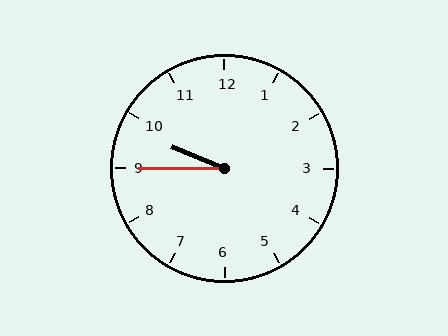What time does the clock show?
9:45.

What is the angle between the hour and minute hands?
Approximately 22 degrees.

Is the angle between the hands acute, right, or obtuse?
It is acute.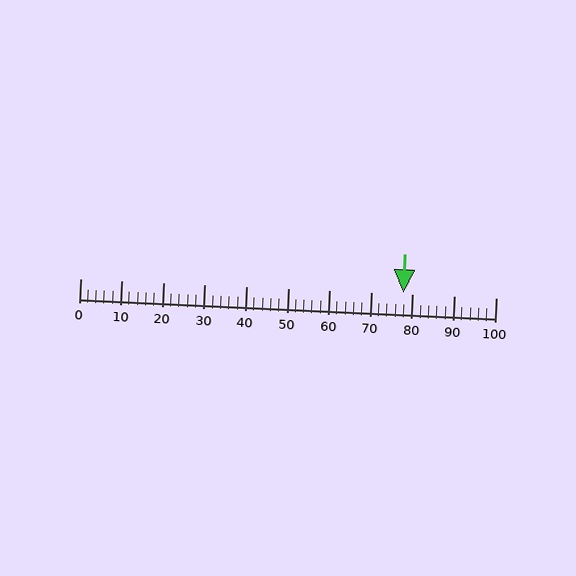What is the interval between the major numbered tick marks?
The major tick marks are spaced 10 units apart.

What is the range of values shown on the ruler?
The ruler shows values from 0 to 100.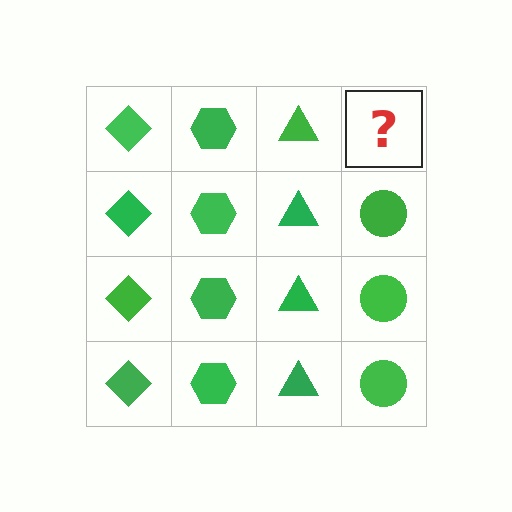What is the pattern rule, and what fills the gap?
The rule is that each column has a consistent shape. The gap should be filled with a green circle.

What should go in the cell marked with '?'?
The missing cell should contain a green circle.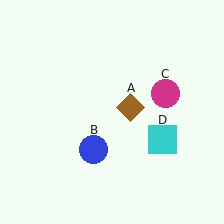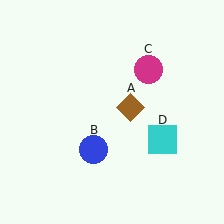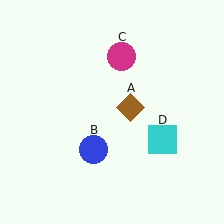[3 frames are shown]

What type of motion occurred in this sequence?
The magenta circle (object C) rotated counterclockwise around the center of the scene.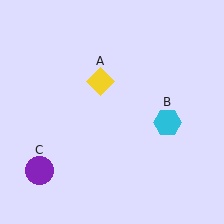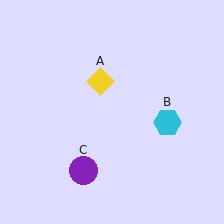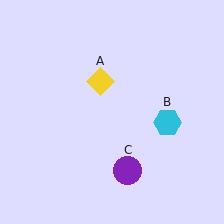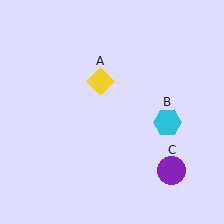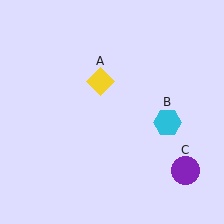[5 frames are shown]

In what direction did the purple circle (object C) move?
The purple circle (object C) moved right.